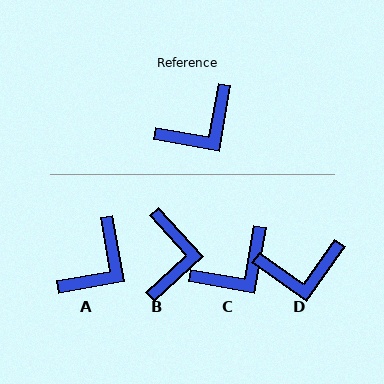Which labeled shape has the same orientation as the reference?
C.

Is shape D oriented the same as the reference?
No, it is off by about 25 degrees.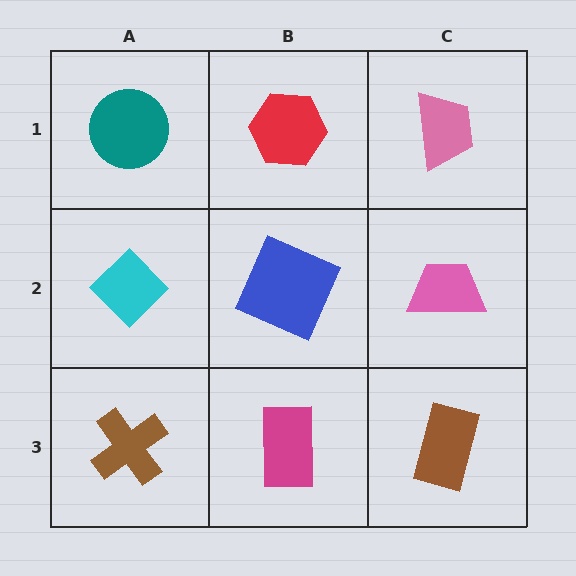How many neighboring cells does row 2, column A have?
3.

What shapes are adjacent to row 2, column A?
A teal circle (row 1, column A), a brown cross (row 3, column A), a blue square (row 2, column B).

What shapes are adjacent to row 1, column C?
A pink trapezoid (row 2, column C), a red hexagon (row 1, column B).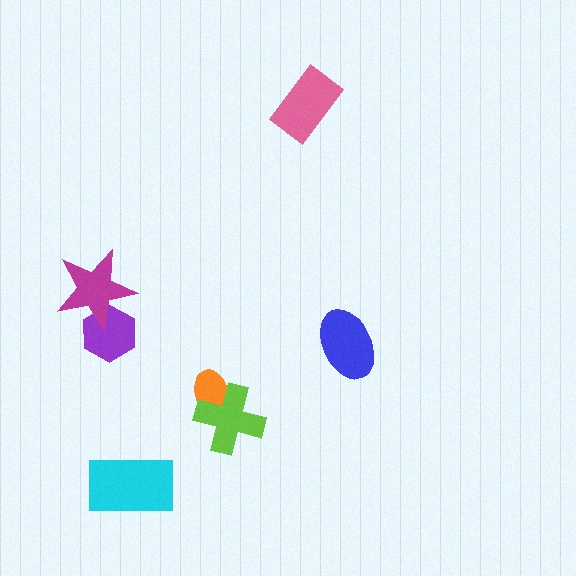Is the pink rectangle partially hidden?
No, no other shape covers it.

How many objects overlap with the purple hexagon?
1 object overlaps with the purple hexagon.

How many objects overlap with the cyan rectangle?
0 objects overlap with the cyan rectangle.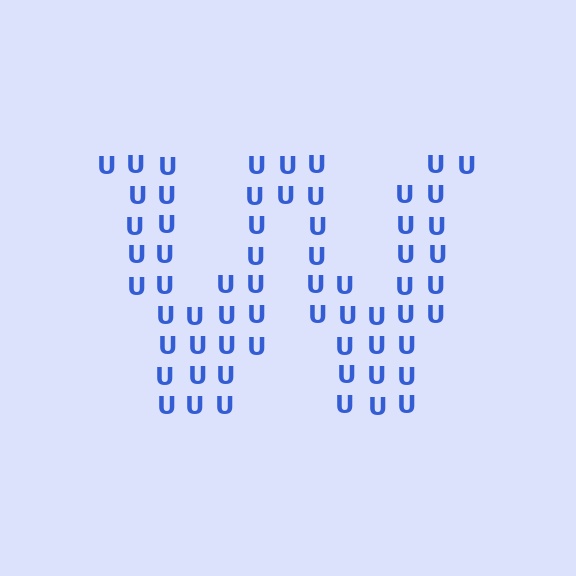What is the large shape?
The large shape is the letter W.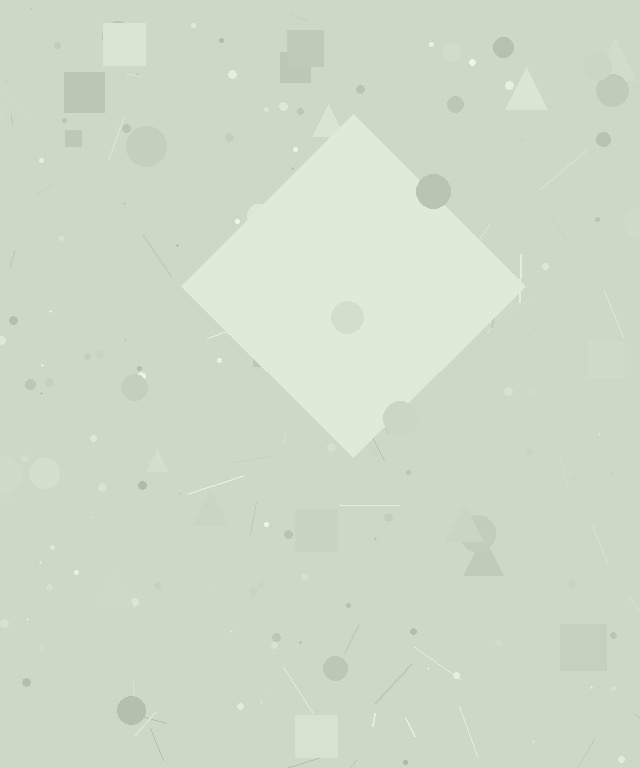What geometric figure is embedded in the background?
A diamond is embedded in the background.